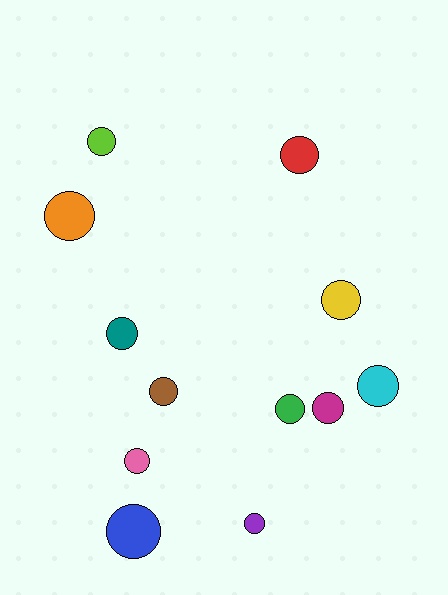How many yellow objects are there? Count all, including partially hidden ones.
There is 1 yellow object.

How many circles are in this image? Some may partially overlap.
There are 12 circles.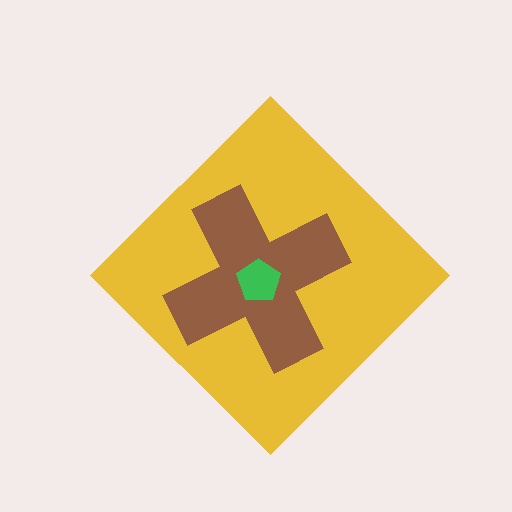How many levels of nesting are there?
3.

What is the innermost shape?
The green pentagon.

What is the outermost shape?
The yellow diamond.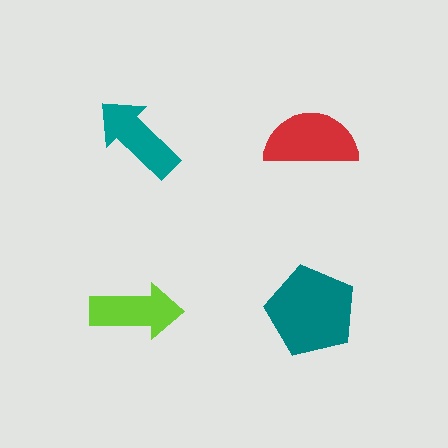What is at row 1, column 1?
A teal arrow.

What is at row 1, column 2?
A red semicircle.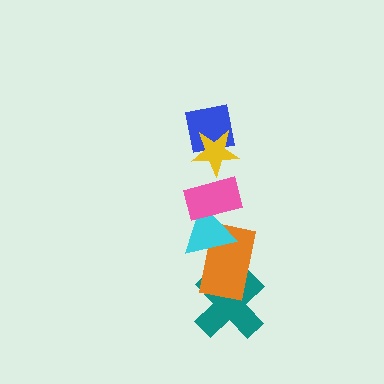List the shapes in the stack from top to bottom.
From top to bottom: the yellow star, the blue square, the pink rectangle, the cyan triangle, the orange rectangle, the teal cross.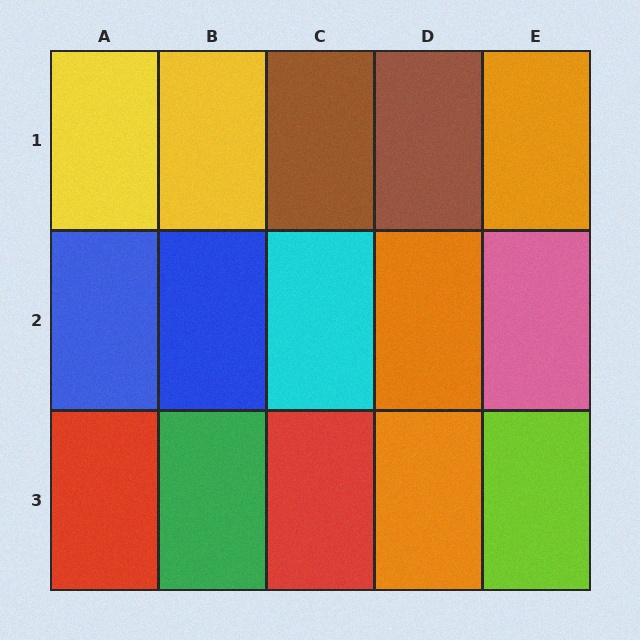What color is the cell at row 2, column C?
Cyan.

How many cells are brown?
2 cells are brown.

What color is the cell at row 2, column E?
Pink.